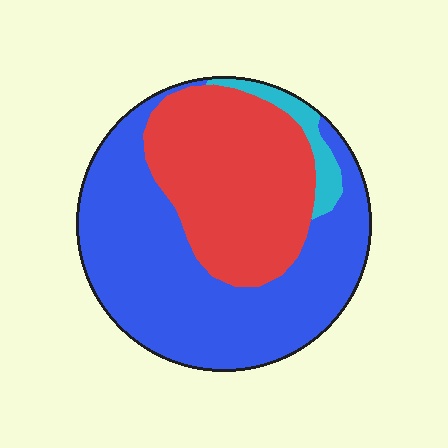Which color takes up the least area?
Cyan, at roughly 5%.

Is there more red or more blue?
Blue.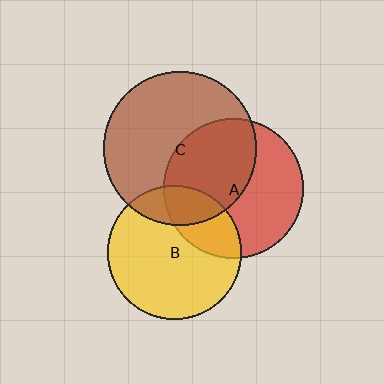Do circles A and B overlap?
Yes.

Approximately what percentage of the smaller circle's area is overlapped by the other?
Approximately 25%.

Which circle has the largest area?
Circle C (brown).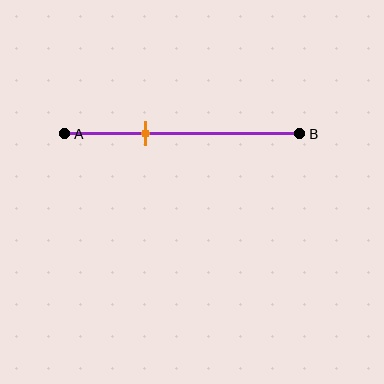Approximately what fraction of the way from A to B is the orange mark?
The orange mark is approximately 35% of the way from A to B.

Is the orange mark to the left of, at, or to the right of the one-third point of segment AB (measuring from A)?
The orange mark is approximately at the one-third point of segment AB.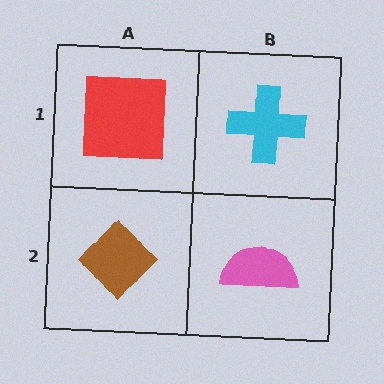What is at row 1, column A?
A red square.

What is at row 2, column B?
A pink semicircle.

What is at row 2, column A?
A brown diamond.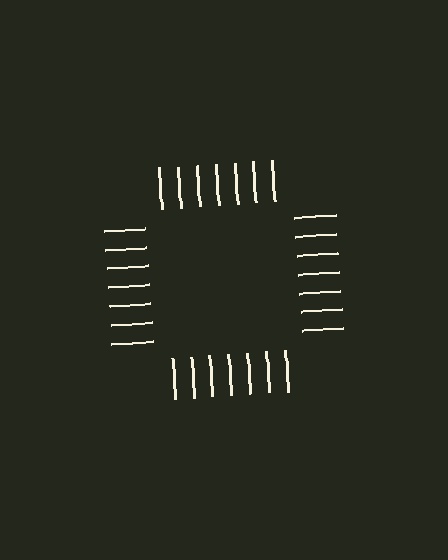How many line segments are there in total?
28 — 7 along each of the 4 edges.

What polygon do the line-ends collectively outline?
An illusory square — the line segments terminate on its edges but no continuous stroke is drawn.